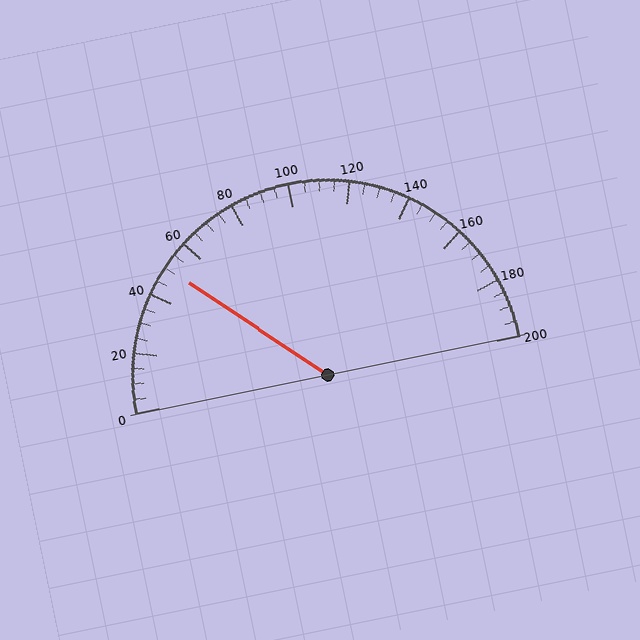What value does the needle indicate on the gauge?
The needle indicates approximately 50.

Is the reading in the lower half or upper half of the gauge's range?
The reading is in the lower half of the range (0 to 200).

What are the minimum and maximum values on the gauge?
The gauge ranges from 0 to 200.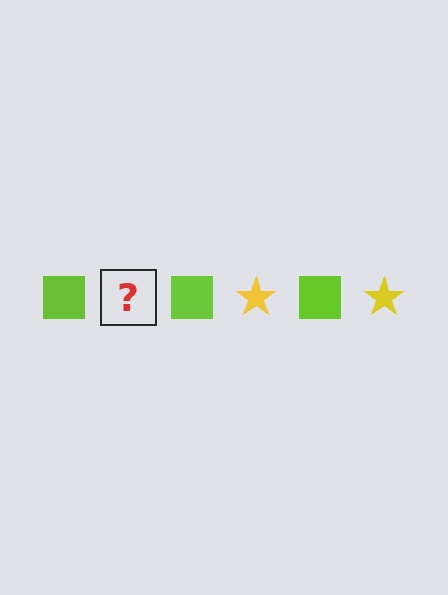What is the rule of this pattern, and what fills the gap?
The rule is that the pattern alternates between lime square and yellow star. The gap should be filled with a yellow star.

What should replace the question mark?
The question mark should be replaced with a yellow star.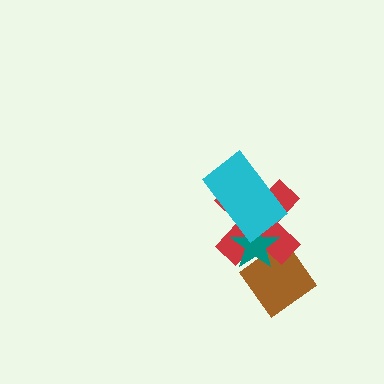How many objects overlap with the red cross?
3 objects overlap with the red cross.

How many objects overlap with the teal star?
3 objects overlap with the teal star.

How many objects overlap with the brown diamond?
2 objects overlap with the brown diamond.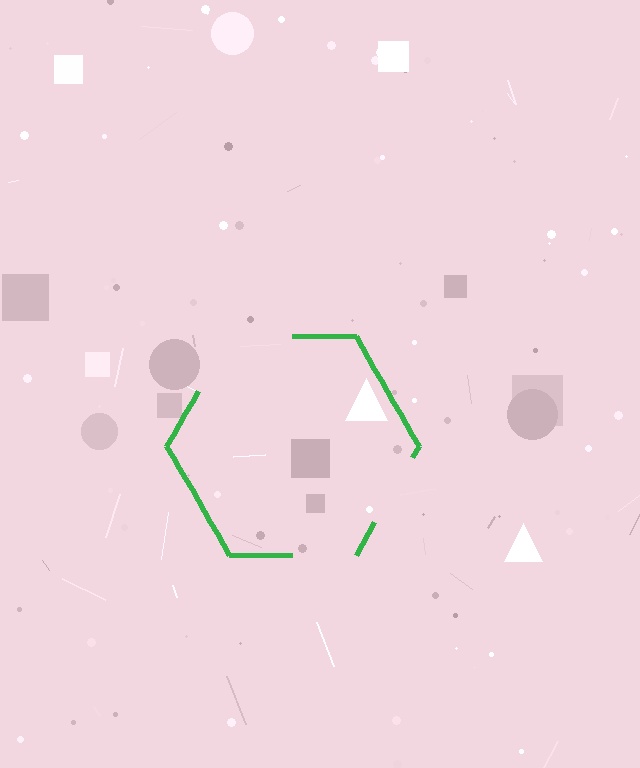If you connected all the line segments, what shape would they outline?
They would outline a hexagon.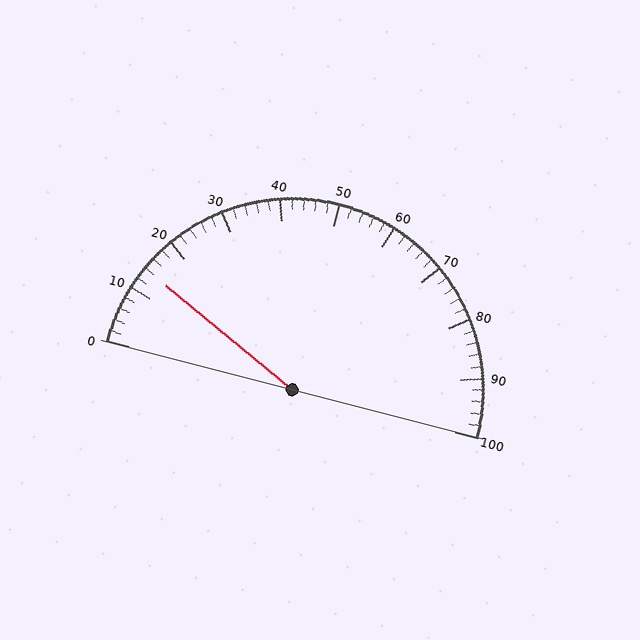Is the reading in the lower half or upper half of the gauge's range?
The reading is in the lower half of the range (0 to 100).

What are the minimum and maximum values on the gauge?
The gauge ranges from 0 to 100.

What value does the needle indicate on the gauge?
The needle indicates approximately 14.